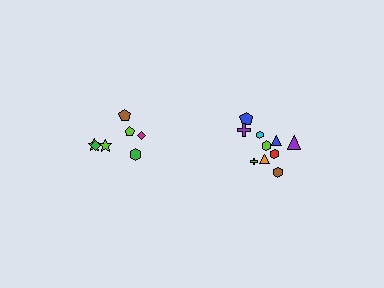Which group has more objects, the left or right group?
The right group.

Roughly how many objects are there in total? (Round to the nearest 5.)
Roughly 15 objects in total.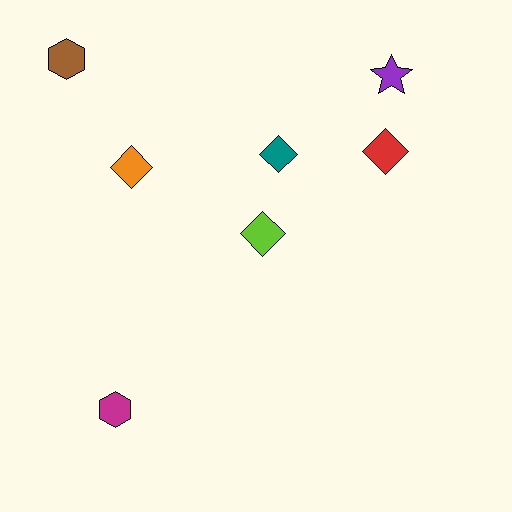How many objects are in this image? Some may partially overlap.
There are 7 objects.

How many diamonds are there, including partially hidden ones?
There are 4 diamonds.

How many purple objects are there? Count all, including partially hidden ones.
There is 1 purple object.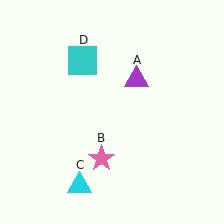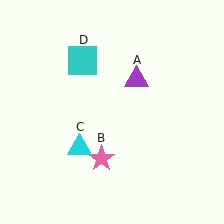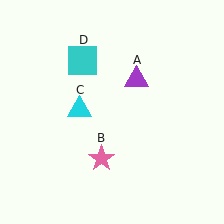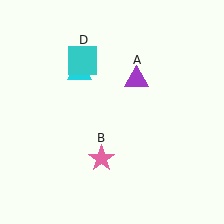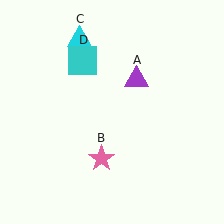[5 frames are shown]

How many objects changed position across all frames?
1 object changed position: cyan triangle (object C).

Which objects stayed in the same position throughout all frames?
Purple triangle (object A) and pink star (object B) and cyan square (object D) remained stationary.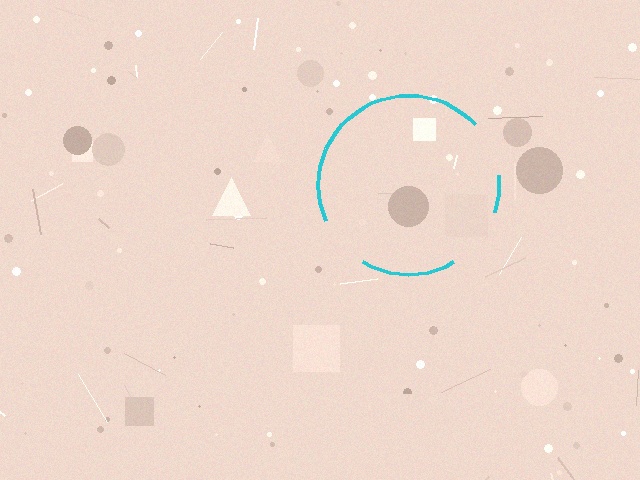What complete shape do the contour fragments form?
The contour fragments form a circle.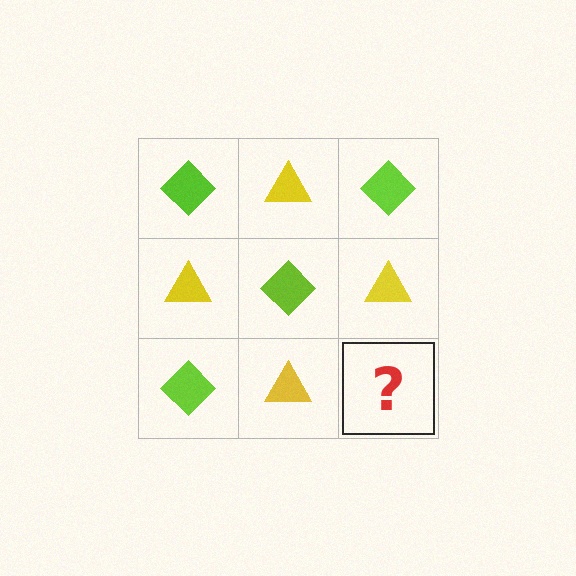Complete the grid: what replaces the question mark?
The question mark should be replaced with a lime diamond.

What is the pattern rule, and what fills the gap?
The rule is that it alternates lime diamond and yellow triangle in a checkerboard pattern. The gap should be filled with a lime diamond.